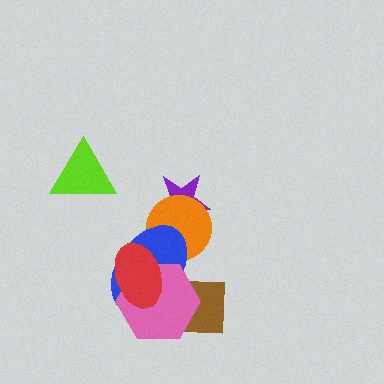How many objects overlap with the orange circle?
2 objects overlap with the orange circle.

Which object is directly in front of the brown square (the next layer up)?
The blue ellipse is directly in front of the brown square.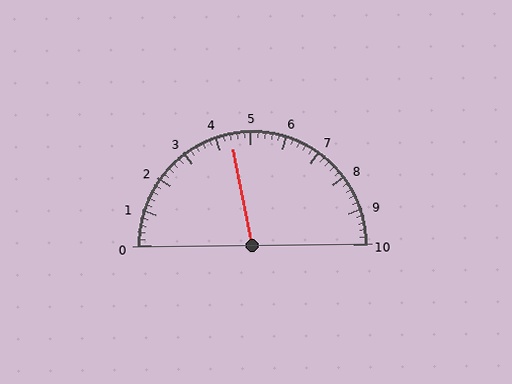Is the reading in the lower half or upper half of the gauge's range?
The reading is in the lower half of the range (0 to 10).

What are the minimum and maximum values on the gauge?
The gauge ranges from 0 to 10.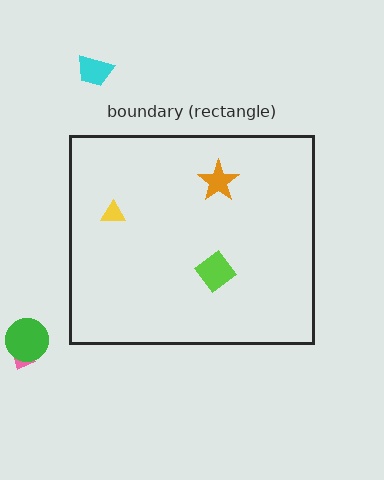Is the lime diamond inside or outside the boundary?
Inside.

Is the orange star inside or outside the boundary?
Inside.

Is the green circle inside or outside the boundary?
Outside.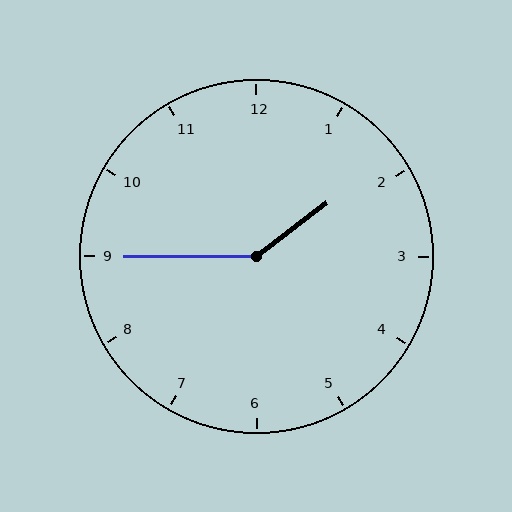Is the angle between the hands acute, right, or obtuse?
It is obtuse.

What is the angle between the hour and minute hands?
Approximately 142 degrees.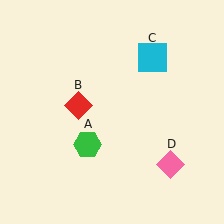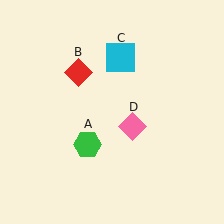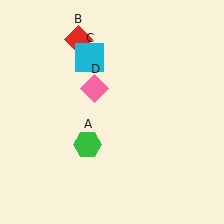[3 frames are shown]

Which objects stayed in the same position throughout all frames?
Green hexagon (object A) remained stationary.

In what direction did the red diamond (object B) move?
The red diamond (object B) moved up.